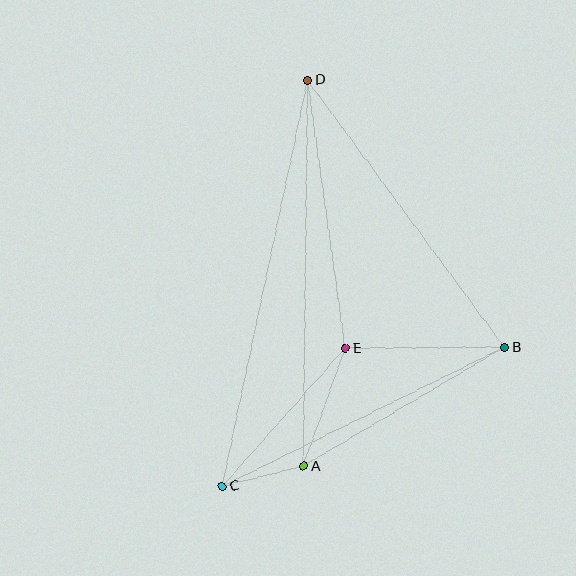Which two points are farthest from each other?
Points C and D are farthest from each other.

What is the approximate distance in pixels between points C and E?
The distance between C and E is approximately 185 pixels.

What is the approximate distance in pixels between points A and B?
The distance between A and B is approximately 234 pixels.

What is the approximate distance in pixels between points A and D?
The distance between A and D is approximately 386 pixels.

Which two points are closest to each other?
Points A and C are closest to each other.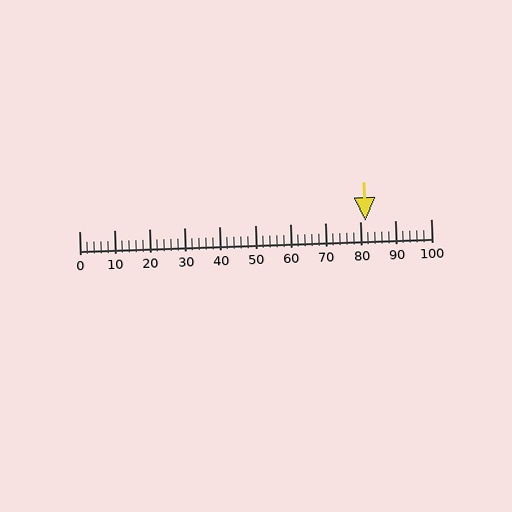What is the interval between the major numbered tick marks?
The major tick marks are spaced 10 units apart.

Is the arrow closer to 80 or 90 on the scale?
The arrow is closer to 80.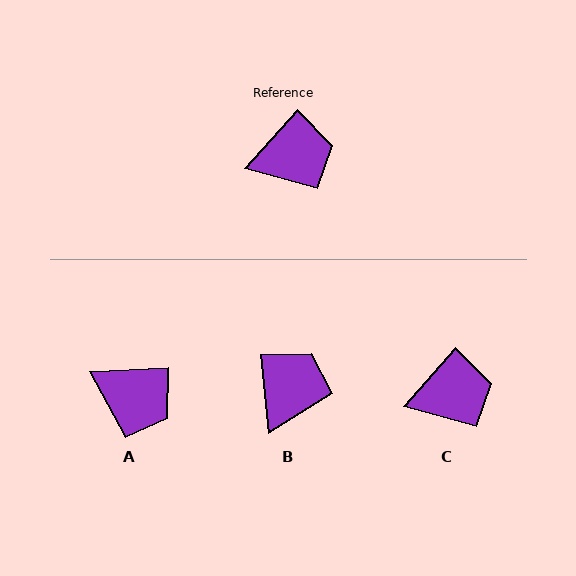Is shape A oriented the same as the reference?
No, it is off by about 46 degrees.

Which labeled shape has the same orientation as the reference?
C.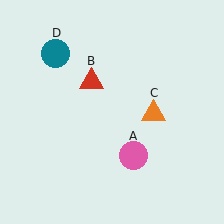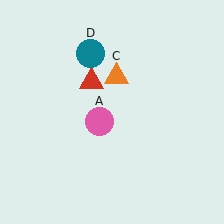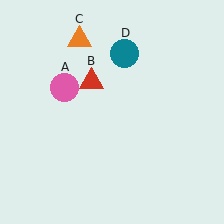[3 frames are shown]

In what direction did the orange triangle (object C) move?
The orange triangle (object C) moved up and to the left.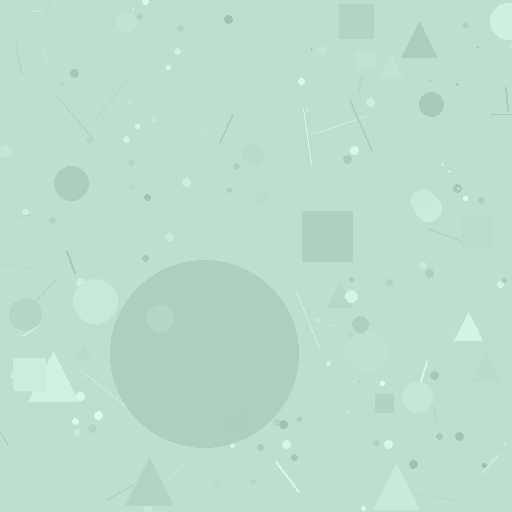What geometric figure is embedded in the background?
A circle is embedded in the background.